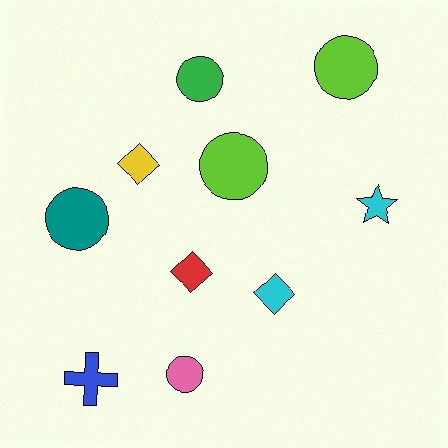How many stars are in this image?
There is 1 star.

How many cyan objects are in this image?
There are 2 cyan objects.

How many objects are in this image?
There are 10 objects.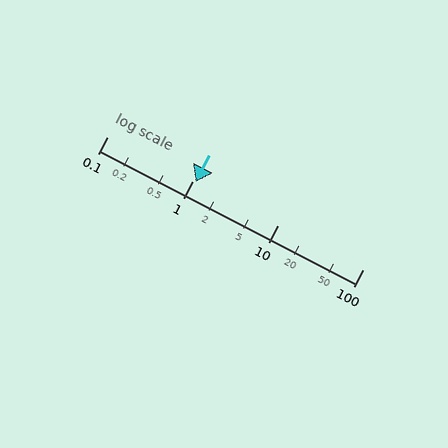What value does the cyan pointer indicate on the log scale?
The pointer indicates approximately 1.1.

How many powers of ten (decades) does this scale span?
The scale spans 3 decades, from 0.1 to 100.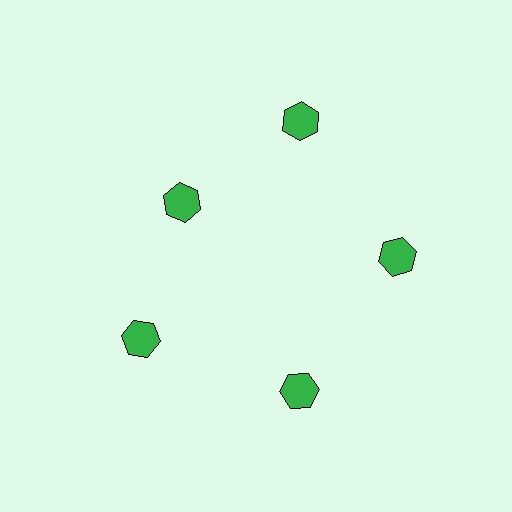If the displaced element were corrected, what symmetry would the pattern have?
It would have 5-fold rotational symmetry — the pattern would map onto itself every 72 degrees.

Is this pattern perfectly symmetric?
No. The 5 green hexagons are arranged in a ring, but one element near the 10 o'clock position is pulled inward toward the center, breaking the 5-fold rotational symmetry.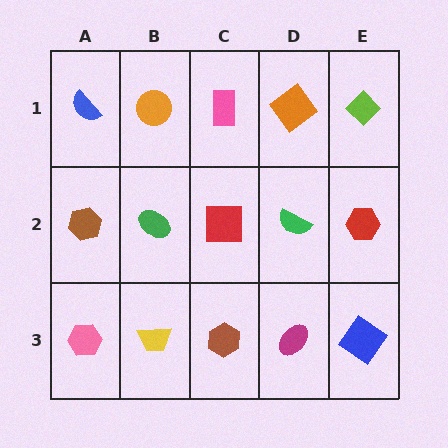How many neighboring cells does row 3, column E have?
2.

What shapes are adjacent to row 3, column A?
A brown hexagon (row 2, column A), a yellow trapezoid (row 3, column B).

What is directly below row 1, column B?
A green ellipse.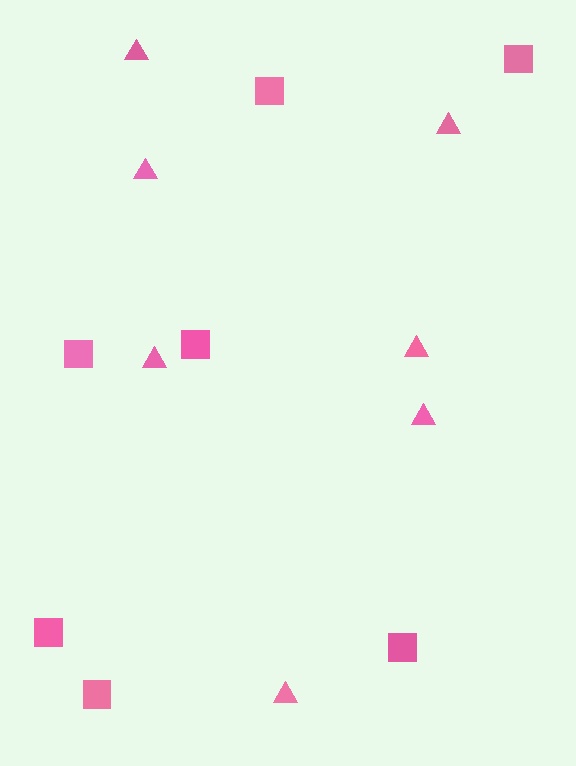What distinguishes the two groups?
There are 2 groups: one group of squares (7) and one group of triangles (7).